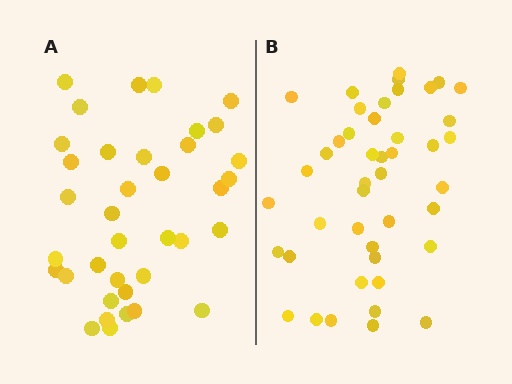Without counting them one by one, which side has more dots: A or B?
Region B (the right region) has more dots.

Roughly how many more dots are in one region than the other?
Region B has roughly 8 or so more dots than region A.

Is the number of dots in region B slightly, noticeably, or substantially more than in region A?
Region B has only slightly more — the two regions are fairly close. The ratio is roughly 1.2 to 1.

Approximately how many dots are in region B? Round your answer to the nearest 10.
About 40 dots. (The exact count is 44, which rounds to 40.)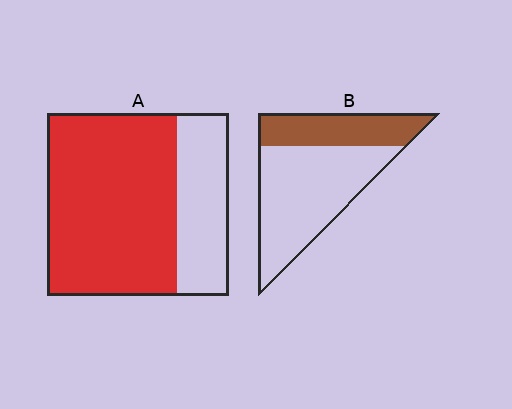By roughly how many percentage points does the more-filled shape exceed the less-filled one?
By roughly 40 percentage points (A over B).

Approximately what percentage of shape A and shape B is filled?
A is approximately 70% and B is approximately 35%.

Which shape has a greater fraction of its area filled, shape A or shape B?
Shape A.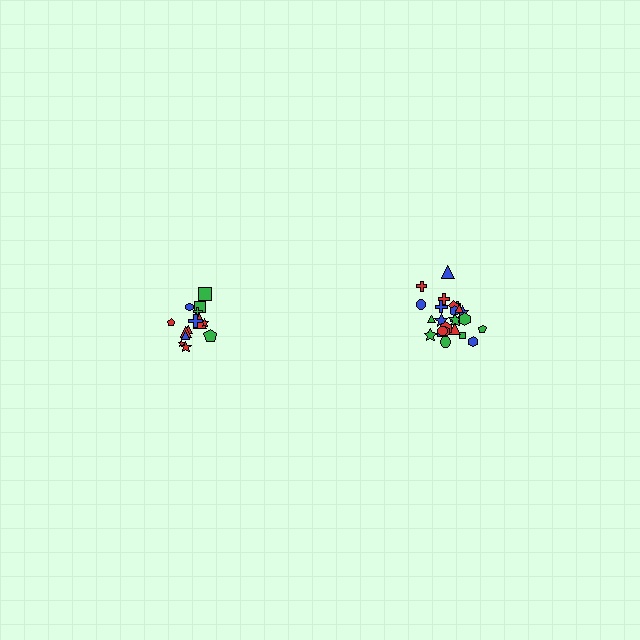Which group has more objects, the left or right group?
The right group.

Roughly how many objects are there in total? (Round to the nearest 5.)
Roughly 40 objects in total.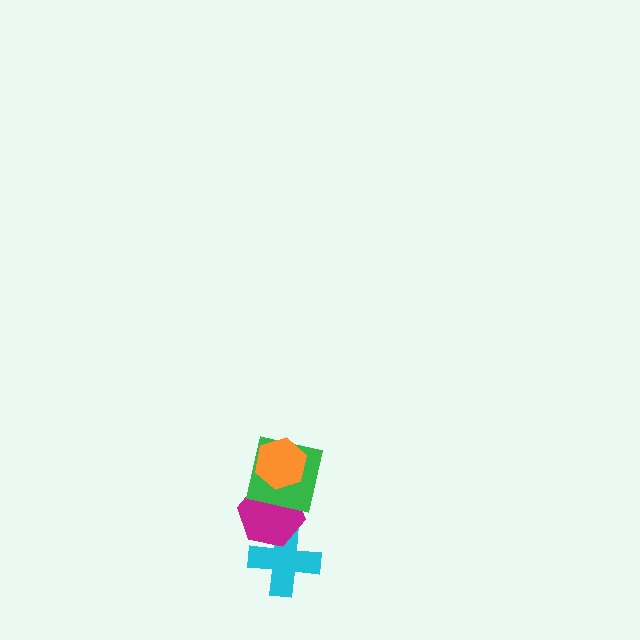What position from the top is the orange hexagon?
The orange hexagon is 1st from the top.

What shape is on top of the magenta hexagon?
The green square is on top of the magenta hexagon.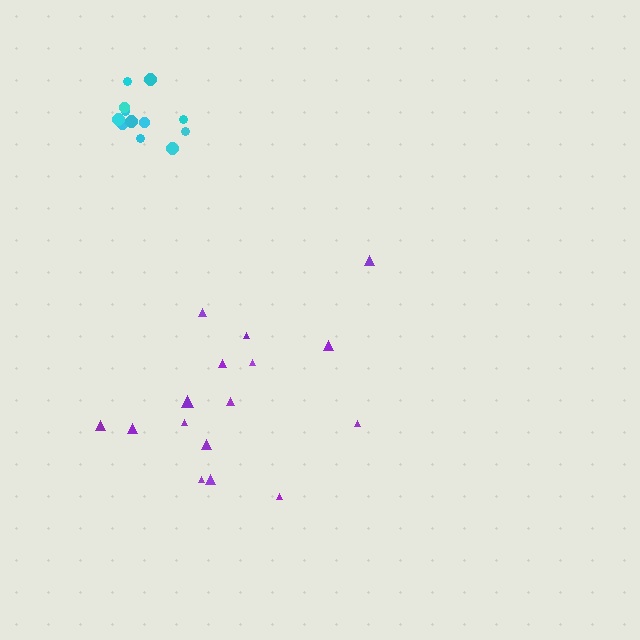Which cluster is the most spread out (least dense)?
Purple.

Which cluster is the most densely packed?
Cyan.